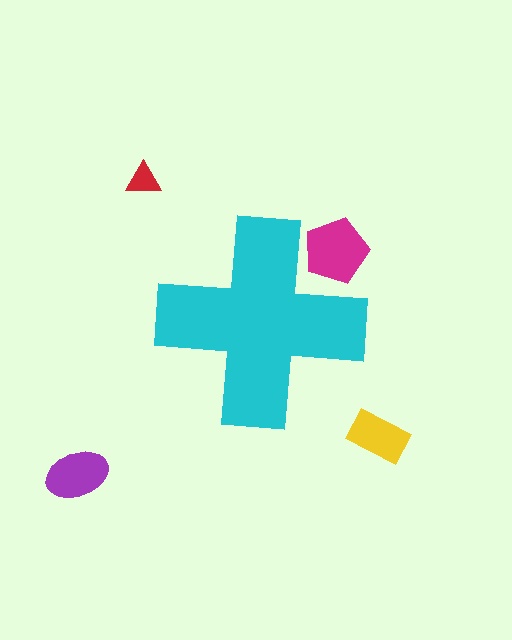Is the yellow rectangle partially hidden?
No, the yellow rectangle is fully visible.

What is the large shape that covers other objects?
A cyan cross.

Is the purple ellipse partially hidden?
No, the purple ellipse is fully visible.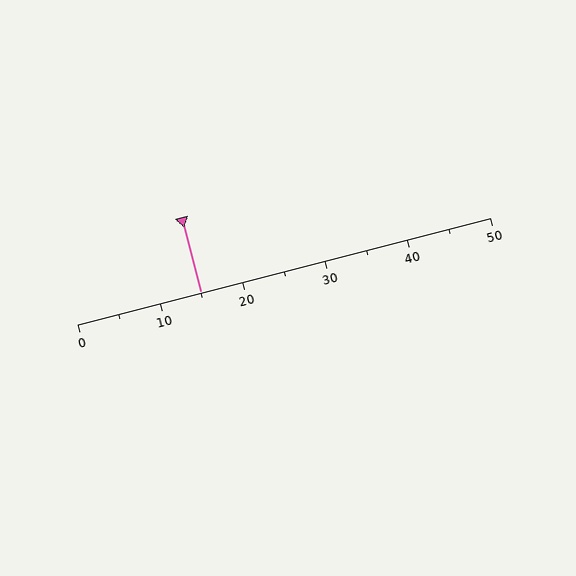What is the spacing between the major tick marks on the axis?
The major ticks are spaced 10 apart.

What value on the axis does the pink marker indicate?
The marker indicates approximately 15.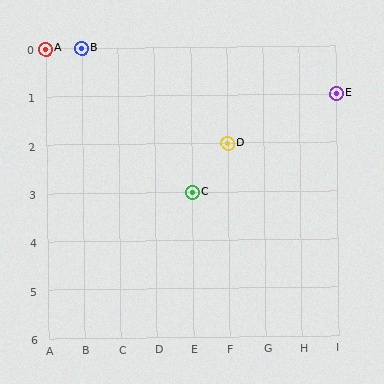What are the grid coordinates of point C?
Point C is at grid coordinates (E, 3).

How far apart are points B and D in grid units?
Points B and D are 4 columns and 2 rows apart (about 4.5 grid units diagonally).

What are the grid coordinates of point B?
Point B is at grid coordinates (B, 0).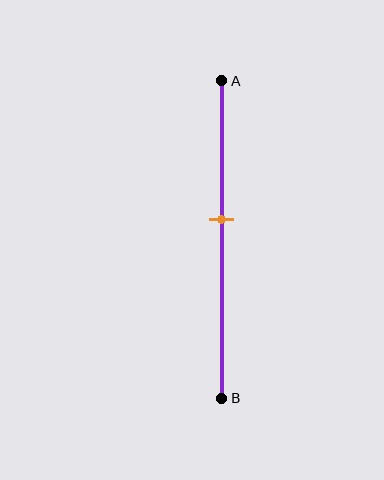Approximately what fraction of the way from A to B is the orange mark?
The orange mark is approximately 45% of the way from A to B.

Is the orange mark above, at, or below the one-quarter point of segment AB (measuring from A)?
The orange mark is below the one-quarter point of segment AB.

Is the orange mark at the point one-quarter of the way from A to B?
No, the mark is at about 45% from A, not at the 25% one-quarter point.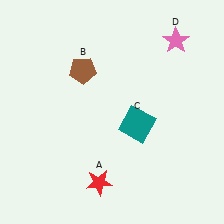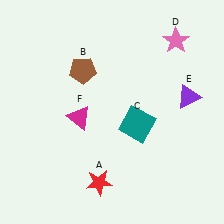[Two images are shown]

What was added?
A purple triangle (E), a magenta triangle (F) were added in Image 2.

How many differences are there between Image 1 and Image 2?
There are 2 differences between the two images.